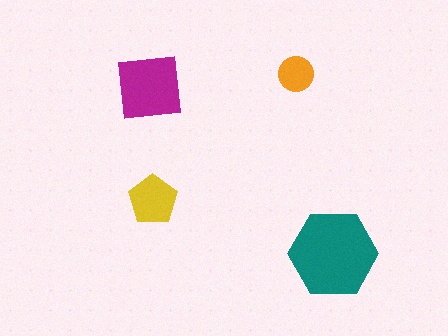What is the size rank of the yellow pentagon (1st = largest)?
3rd.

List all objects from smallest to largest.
The orange circle, the yellow pentagon, the magenta square, the teal hexagon.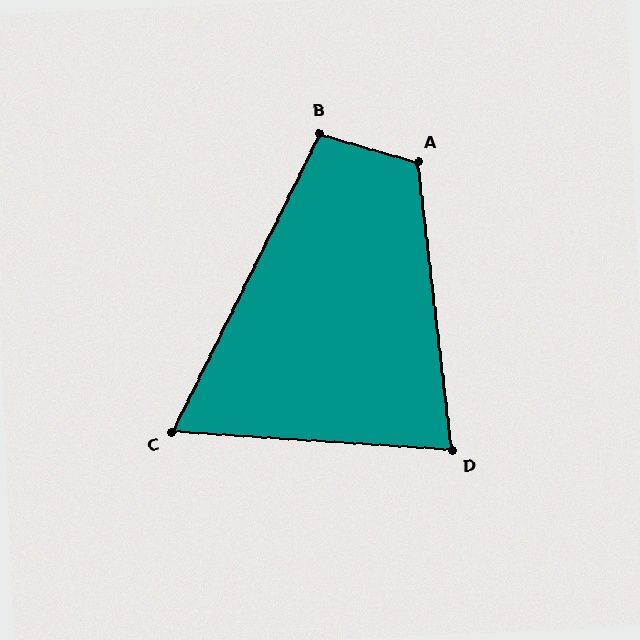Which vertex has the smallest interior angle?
C, at approximately 67 degrees.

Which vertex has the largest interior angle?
A, at approximately 113 degrees.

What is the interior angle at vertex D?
Approximately 80 degrees (acute).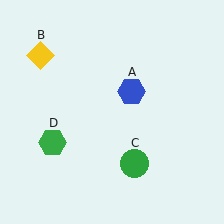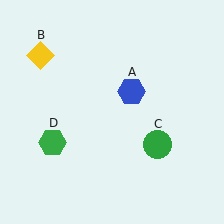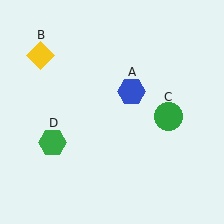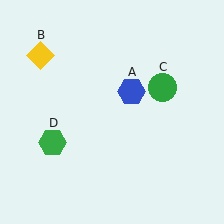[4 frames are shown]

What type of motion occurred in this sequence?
The green circle (object C) rotated counterclockwise around the center of the scene.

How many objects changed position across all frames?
1 object changed position: green circle (object C).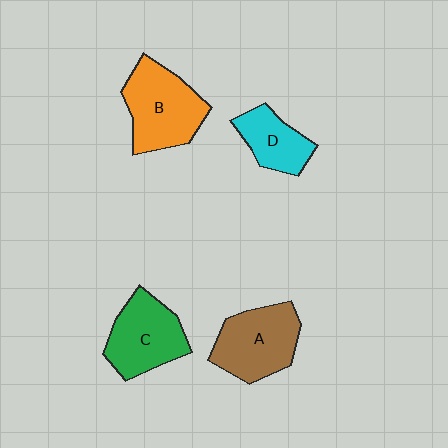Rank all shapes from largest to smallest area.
From largest to smallest: B (orange), A (brown), C (green), D (cyan).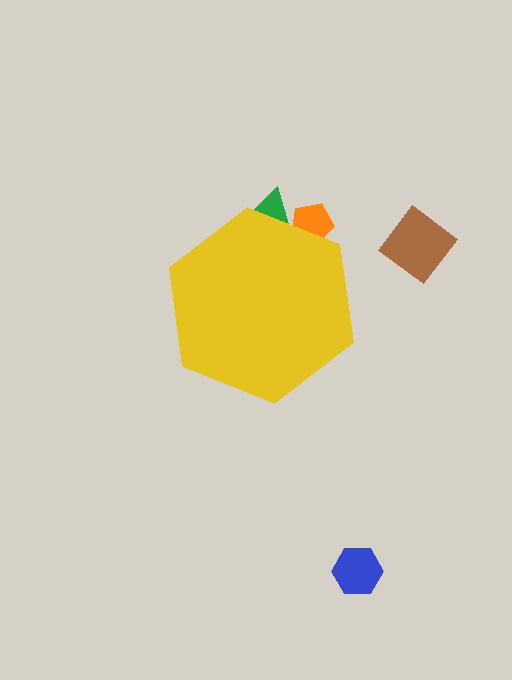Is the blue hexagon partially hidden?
No, the blue hexagon is fully visible.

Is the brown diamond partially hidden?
No, the brown diamond is fully visible.